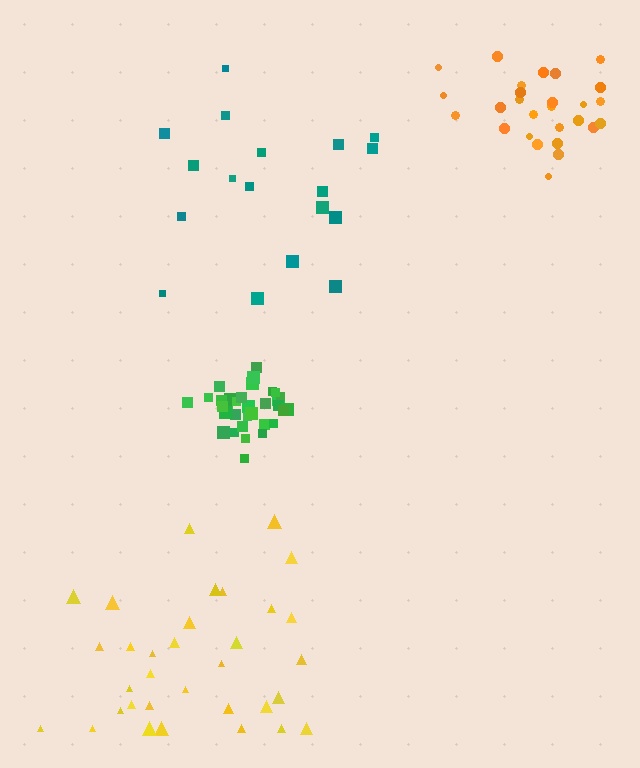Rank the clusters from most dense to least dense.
green, orange, yellow, teal.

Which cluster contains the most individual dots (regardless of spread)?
Yellow (33).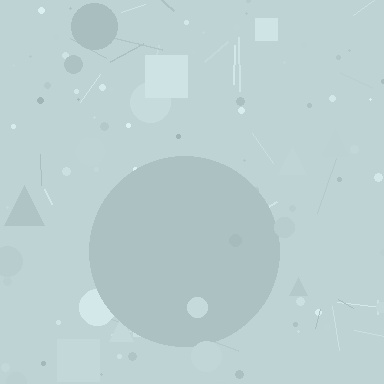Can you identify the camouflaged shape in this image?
The camouflaged shape is a circle.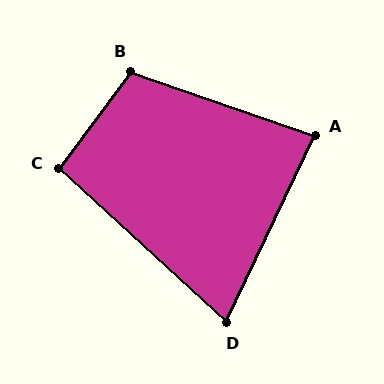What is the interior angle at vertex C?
Approximately 96 degrees (obtuse).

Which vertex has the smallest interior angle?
D, at approximately 73 degrees.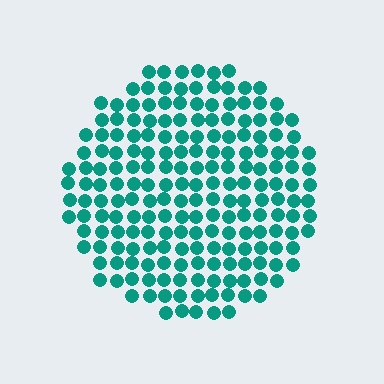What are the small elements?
The small elements are circles.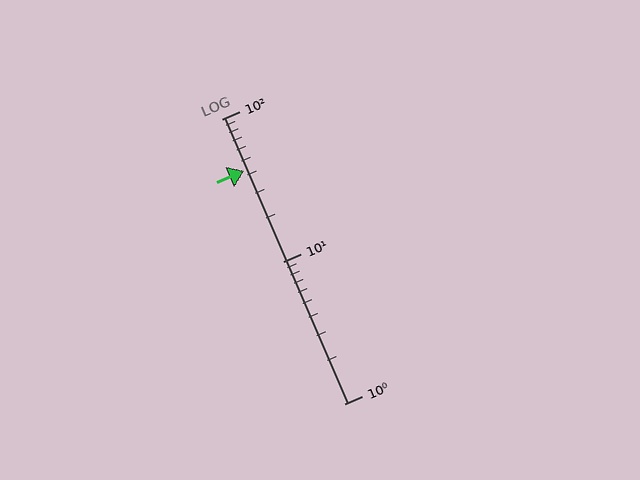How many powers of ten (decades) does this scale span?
The scale spans 2 decades, from 1 to 100.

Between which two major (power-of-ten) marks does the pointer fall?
The pointer is between 10 and 100.